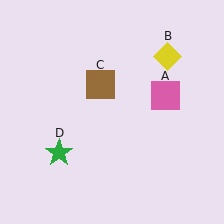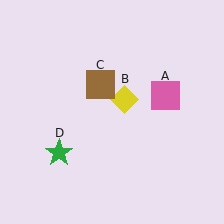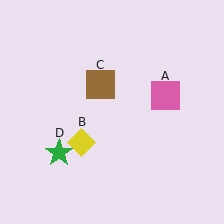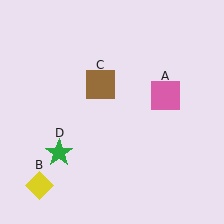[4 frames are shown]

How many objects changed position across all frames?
1 object changed position: yellow diamond (object B).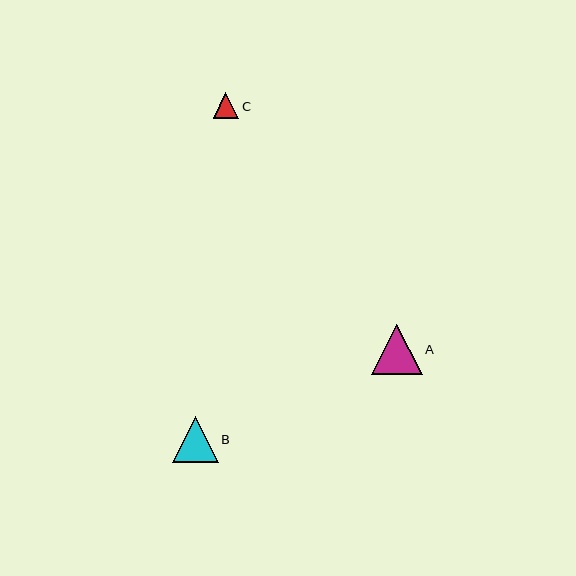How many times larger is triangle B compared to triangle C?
Triangle B is approximately 1.8 times the size of triangle C.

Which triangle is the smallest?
Triangle C is the smallest with a size of approximately 25 pixels.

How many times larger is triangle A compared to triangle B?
Triangle A is approximately 1.1 times the size of triangle B.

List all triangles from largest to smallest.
From largest to smallest: A, B, C.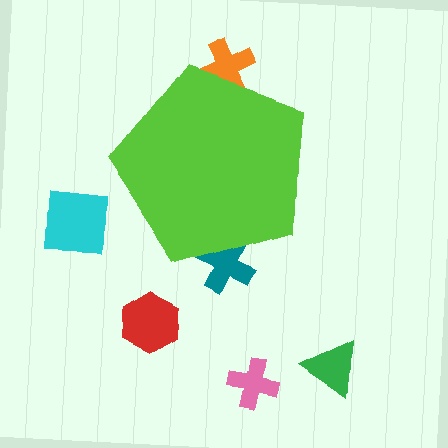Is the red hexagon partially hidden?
No, the red hexagon is fully visible.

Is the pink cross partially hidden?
No, the pink cross is fully visible.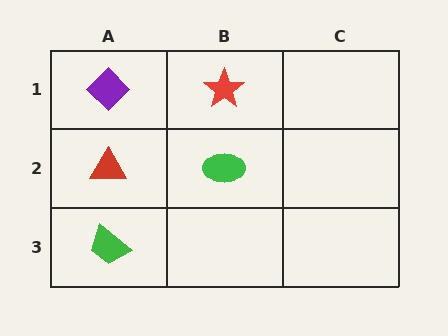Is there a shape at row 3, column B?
No, that cell is empty.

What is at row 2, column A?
A red triangle.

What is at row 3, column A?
A green trapezoid.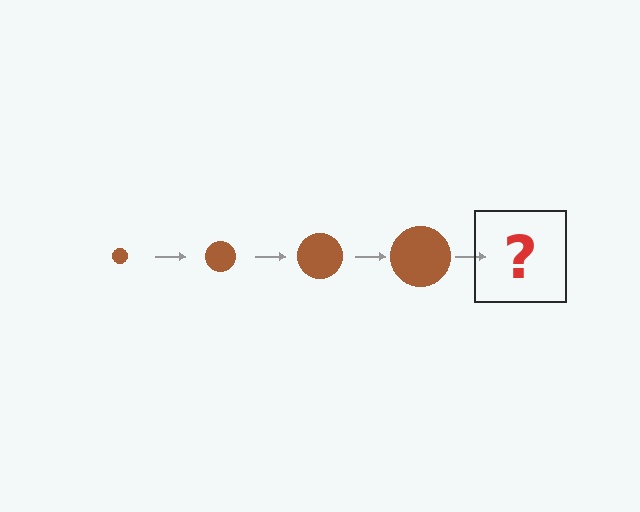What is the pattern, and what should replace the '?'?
The pattern is that the circle gets progressively larger each step. The '?' should be a brown circle, larger than the previous one.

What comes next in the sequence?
The next element should be a brown circle, larger than the previous one.